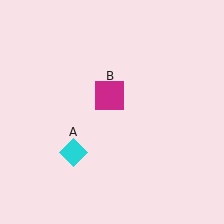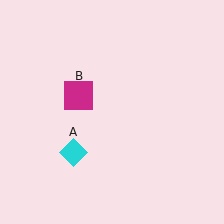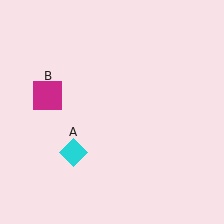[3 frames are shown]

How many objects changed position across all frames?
1 object changed position: magenta square (object B).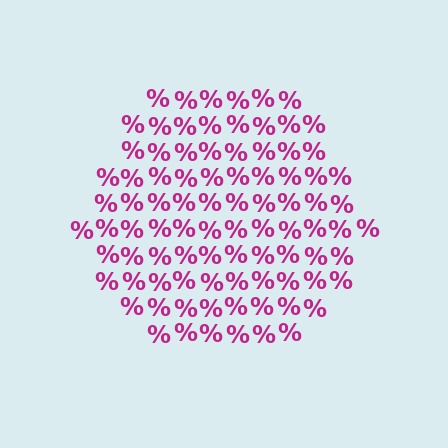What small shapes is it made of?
It is made of small percent signs.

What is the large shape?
The large shape is a hexagon.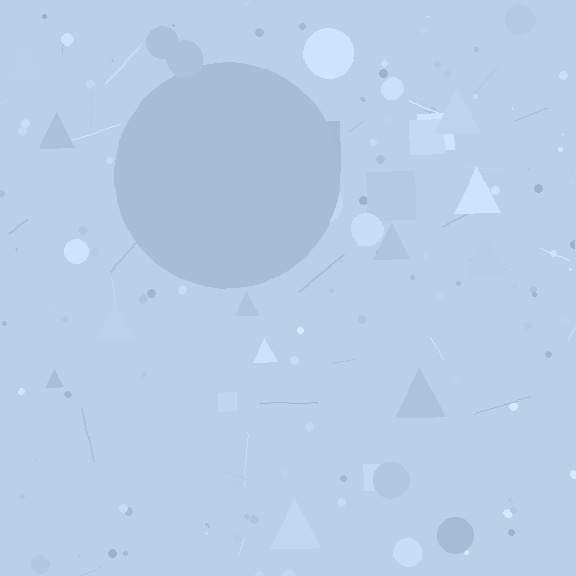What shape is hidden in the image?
A circle is hidden in the image.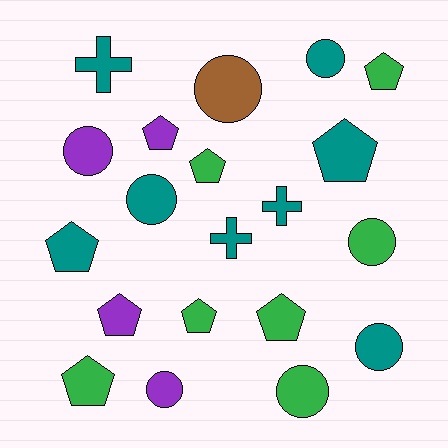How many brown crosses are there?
There are no brown crosses.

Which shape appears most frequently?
Pentagon, with 9 objects.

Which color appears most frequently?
Teal, with 8 objects.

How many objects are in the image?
There are 20 objects.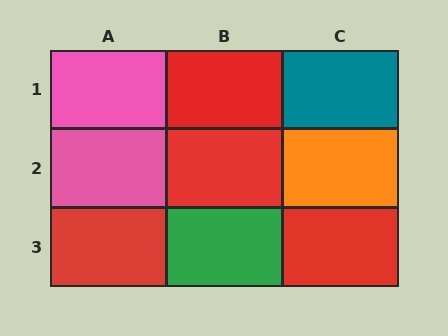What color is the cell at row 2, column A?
Pink.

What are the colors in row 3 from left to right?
Red, green, red.